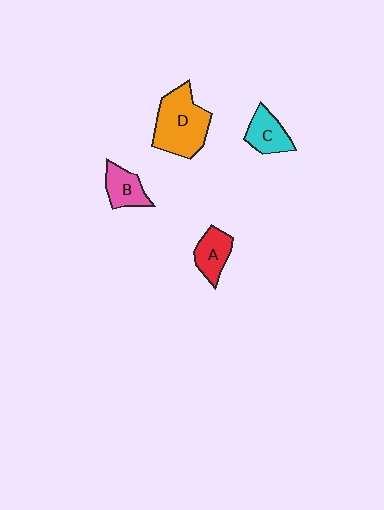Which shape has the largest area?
Shape D (orange).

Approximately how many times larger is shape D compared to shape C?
Approximately 1.9 times.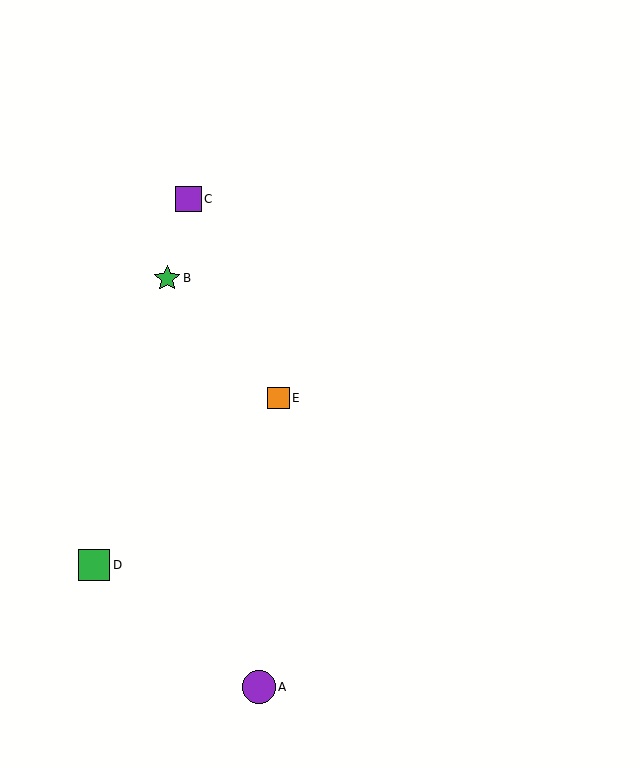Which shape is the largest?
The purple circle (labeled A) is the largest.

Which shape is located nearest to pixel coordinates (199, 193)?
The purple square (labeled C) at (188, 199) is nearest to that location.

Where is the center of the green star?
The center of the green star is at (167, 278).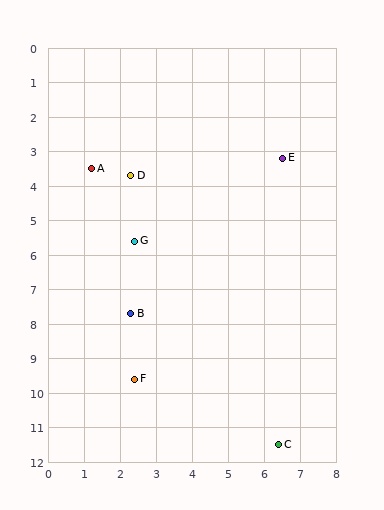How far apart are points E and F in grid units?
Points E and F are about 7.6 grid units apart.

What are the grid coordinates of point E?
Point E is at approximately (6.5, 3.2).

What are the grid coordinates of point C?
Point C is at approximately (6.4, 11.5).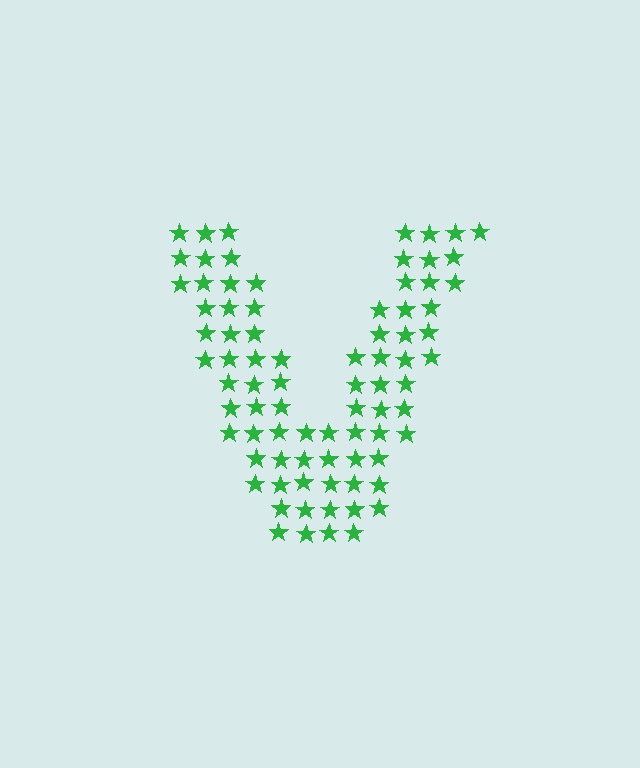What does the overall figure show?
The overall figure shows the letter V.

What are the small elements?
The small elements are stars.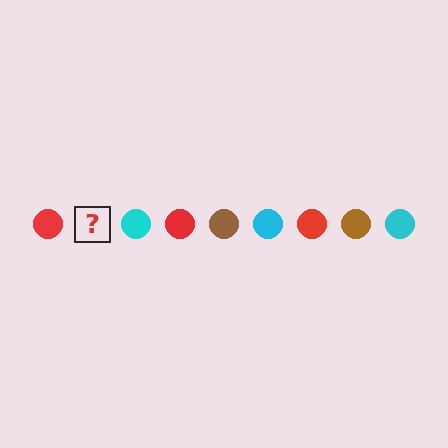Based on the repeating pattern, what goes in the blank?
The blank should be a brown circle.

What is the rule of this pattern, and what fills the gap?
The rule is that the pattern cycles through red, brown, cyan circles. The gap should be filled with a brown circle.